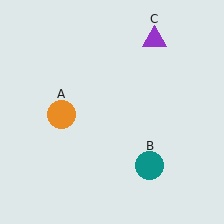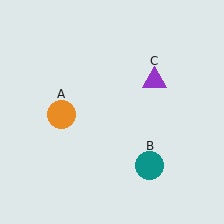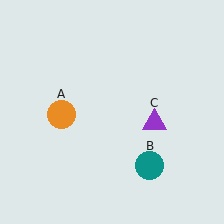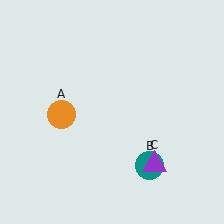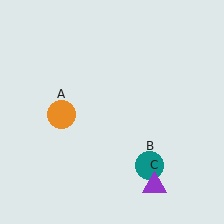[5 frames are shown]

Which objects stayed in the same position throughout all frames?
Orange circle (object A) and teal circle (object B) remained stationary.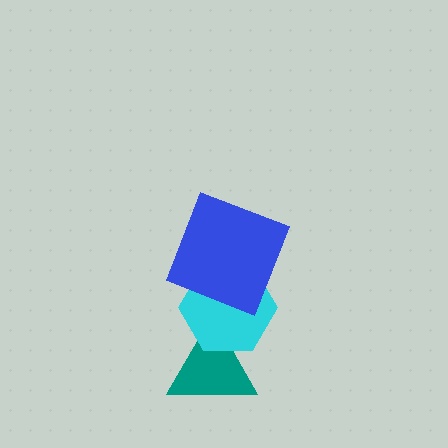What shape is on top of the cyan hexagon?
The blue square is on top of the cyan hexagon.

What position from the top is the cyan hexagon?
The cyan hexagon is 2nd from the top.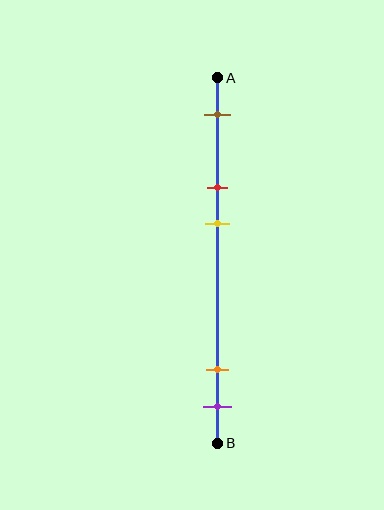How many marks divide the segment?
There are 5 marks dividing the segment.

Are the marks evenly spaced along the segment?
No, the marks are not evenly spaced.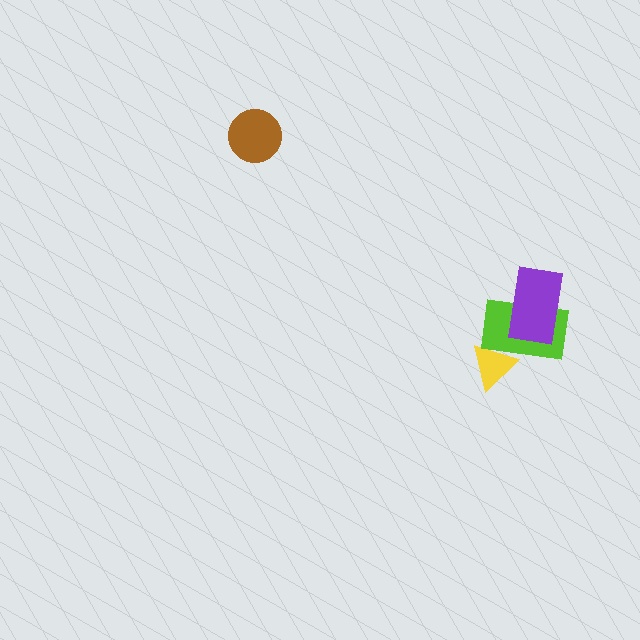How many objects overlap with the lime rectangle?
2 objects overlap with the lime rectangle.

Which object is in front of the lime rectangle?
The purple rectangle is in front of the lime rectangle.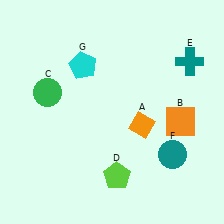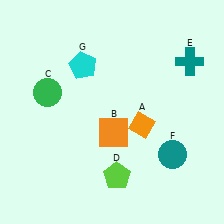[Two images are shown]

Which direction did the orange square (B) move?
The orange square (B) moved left.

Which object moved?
The orange square (B) moved left.